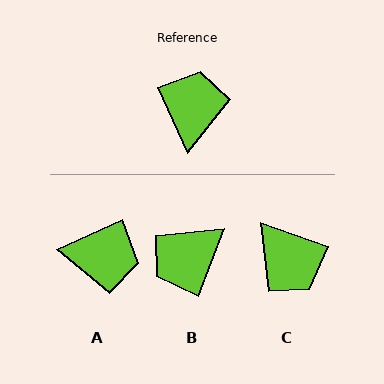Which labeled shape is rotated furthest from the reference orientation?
C, about 134 degrees away.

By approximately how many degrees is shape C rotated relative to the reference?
Approximately 134 degrees clockwise.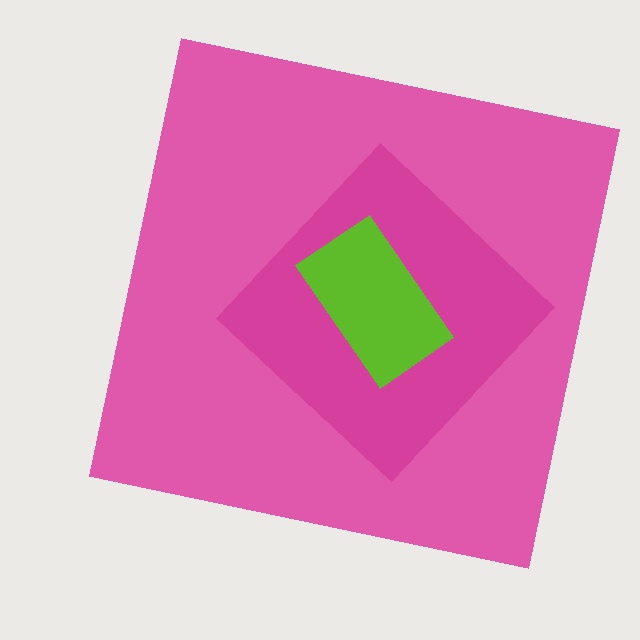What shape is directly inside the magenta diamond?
The lime rectangle.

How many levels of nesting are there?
3.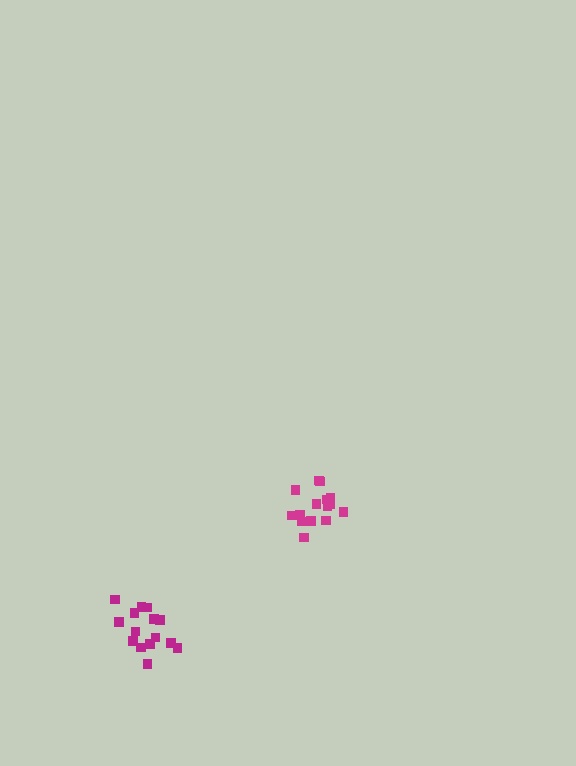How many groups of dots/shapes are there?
There are 2 groups.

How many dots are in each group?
Group 1: 15 dots, Group 2: 15 dots (30 total).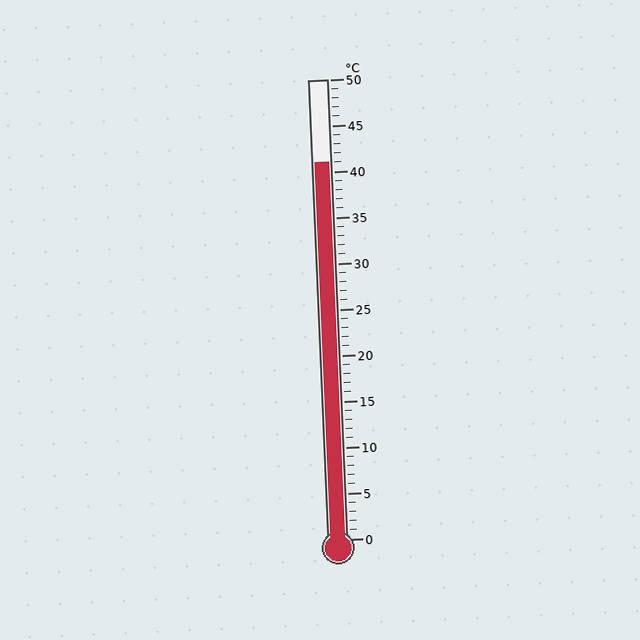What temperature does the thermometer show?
The thermometer shows approximately 41°C.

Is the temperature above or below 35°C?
The temperature is above 35°C.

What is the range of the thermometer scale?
The thermometer scale ranges from 0°C to 50°C.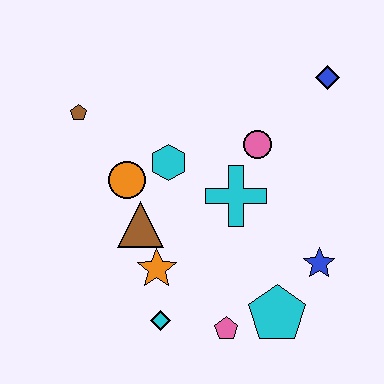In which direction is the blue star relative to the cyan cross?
The blue star is to the right of the cyan cross.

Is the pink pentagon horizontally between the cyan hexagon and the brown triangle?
No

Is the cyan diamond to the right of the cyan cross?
No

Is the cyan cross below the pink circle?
Yes